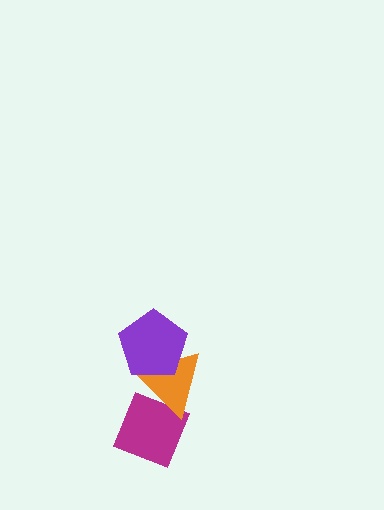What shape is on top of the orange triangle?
The purple pentagon is on top of the orange triangle.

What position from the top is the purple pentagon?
The purple pentagon is 1st from the top.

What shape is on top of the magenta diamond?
The orange triangle is on top of the magenta diamond.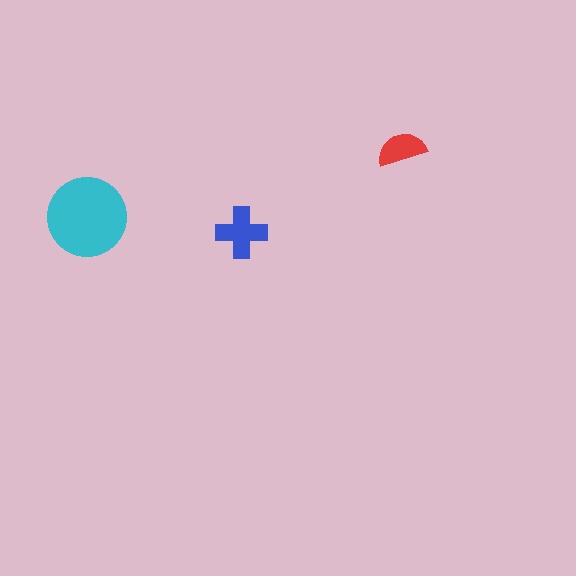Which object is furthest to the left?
The cyan circle is leftmost.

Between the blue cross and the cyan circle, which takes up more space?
The cyan circle.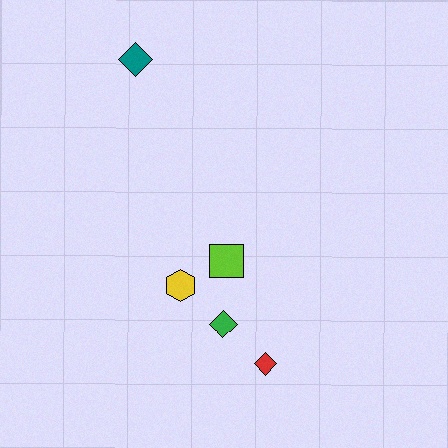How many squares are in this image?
There is 1 square.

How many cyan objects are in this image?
There are no cyan objects.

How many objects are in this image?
There are 5 objects.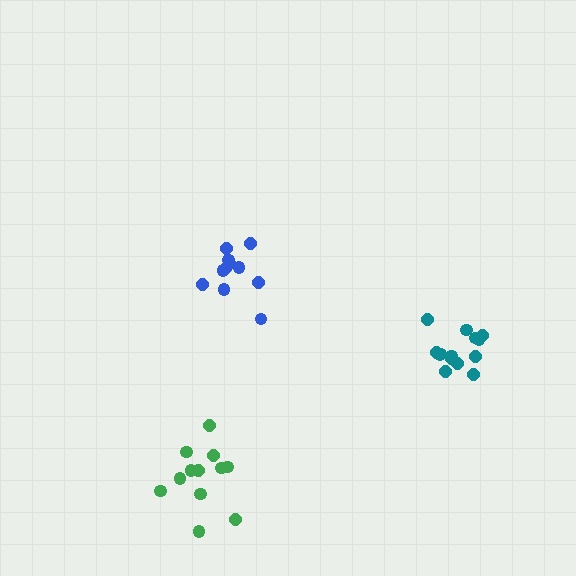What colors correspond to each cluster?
The clusters are colored: teal, green, blue.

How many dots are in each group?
Group 1: 14 dots, Group 2: 12 dots, Group 3: 11 dots (37 total).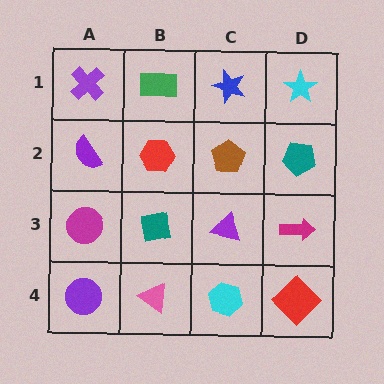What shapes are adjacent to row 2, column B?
A green rectangle (row 1, column B), a teal square (row 3, column B), a purple semicircle (row 2, column A), a brown pentagon (row 2, column C).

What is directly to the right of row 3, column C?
A magenta arrow.